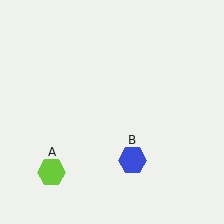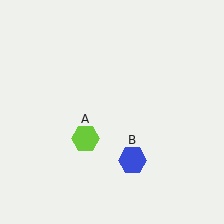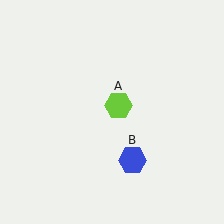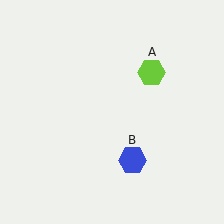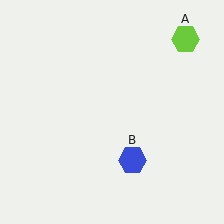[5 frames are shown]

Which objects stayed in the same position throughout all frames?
Blue hexagon (object B) remained stationary.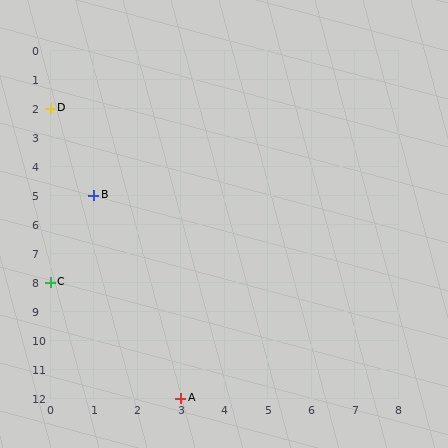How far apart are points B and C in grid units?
Points B and C are 1 column and 3 rows apart (about 3.2 grid units diagonally).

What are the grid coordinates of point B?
Point B is at grid coordinates (1, 5).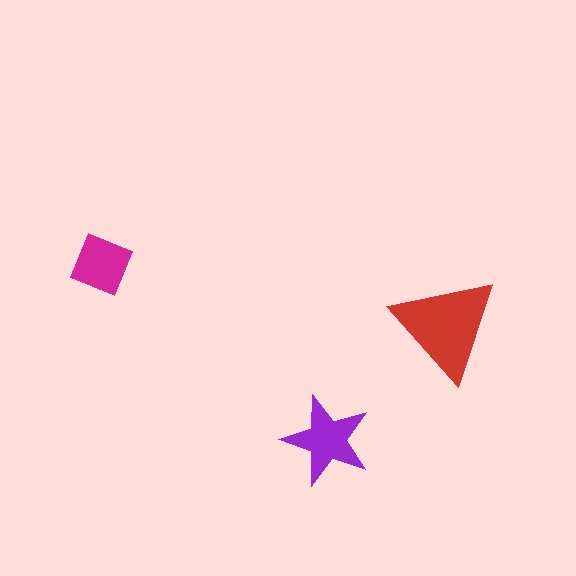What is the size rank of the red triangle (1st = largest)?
1st.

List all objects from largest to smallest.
The red triangle, the purple star, the magenta square.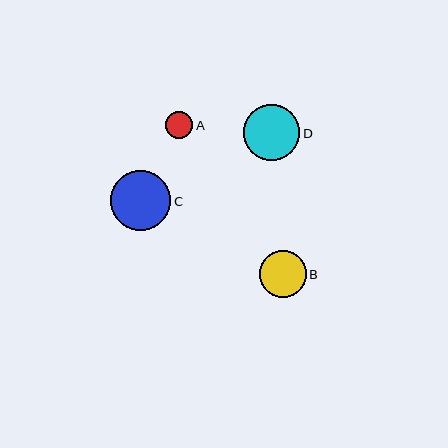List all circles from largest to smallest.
From largest to smallest: C, D, B, A.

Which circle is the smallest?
Circle A is the smallest with a size of approximately 27 pixels.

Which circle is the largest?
Circle C is the largest with a size of approximately 60 pixels.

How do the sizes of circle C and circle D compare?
Circle C and circle D are approximately the same size.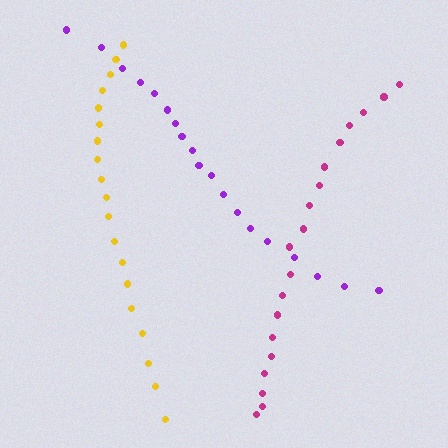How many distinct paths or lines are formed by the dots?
There are 3 distinct paths.